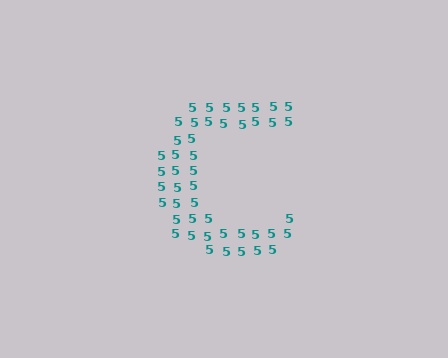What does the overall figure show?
The overall figure shows the letter C.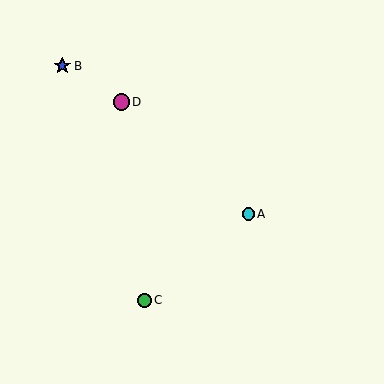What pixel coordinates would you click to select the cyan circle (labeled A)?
Click at (248, 214) to select the cyan circle A.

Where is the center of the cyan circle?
The center of the cyan circle is at (248, 214).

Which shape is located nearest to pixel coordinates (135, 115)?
The magenta circle (labeled D) at (121, 102) is nearest to that location.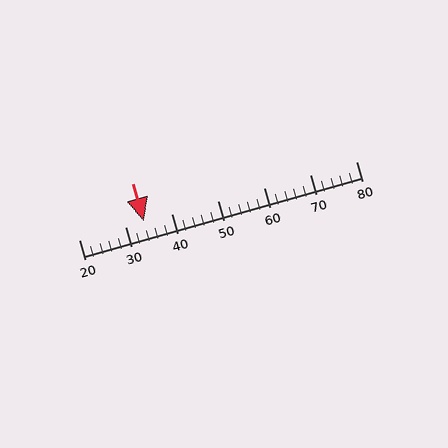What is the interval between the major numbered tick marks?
The major tick marks are spaced 10 units apart.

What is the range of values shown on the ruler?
The ruler shows values from 20 to 80.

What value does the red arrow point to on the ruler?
The red arrow points to approximately 34.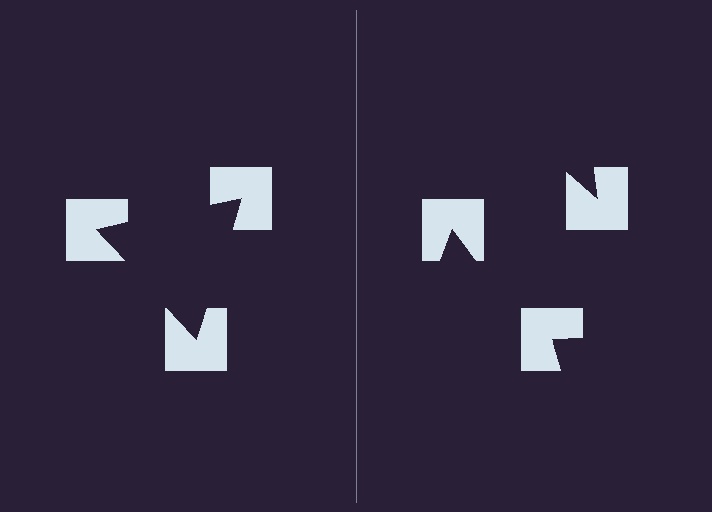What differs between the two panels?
The notched squares are positioned identically on both sides; only the wedge orientations differ. On the left they align to a triangle; on the right they are misaligned.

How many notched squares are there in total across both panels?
6 — 3 on each side.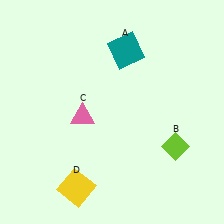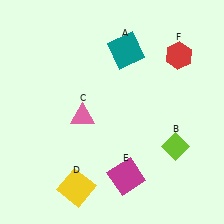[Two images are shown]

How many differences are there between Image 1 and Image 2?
There are 2 differences between the two images.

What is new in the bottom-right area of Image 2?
A magenta square (E) was added in the bottom-right area of Image 2.